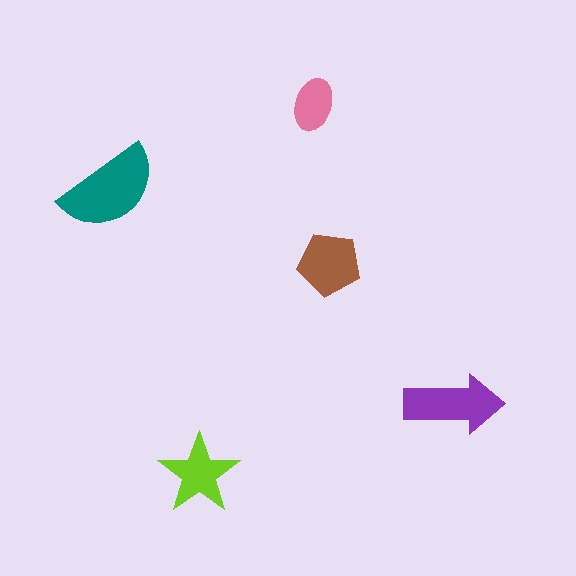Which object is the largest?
The teal semicircle.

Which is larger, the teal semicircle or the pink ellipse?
The teal semicircle.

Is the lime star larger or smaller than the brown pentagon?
Smaller.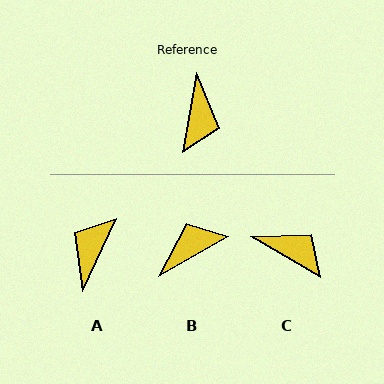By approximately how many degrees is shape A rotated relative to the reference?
Approximately 165 degrees counter-clockwise.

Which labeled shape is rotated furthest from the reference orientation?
A, about 165 degrees away.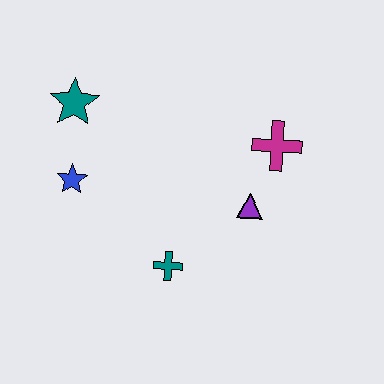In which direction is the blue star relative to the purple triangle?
The blue star is to the left of the purple triangle.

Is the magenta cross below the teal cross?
No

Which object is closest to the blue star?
The teal star is closest to the blue star.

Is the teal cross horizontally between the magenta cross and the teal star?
Yes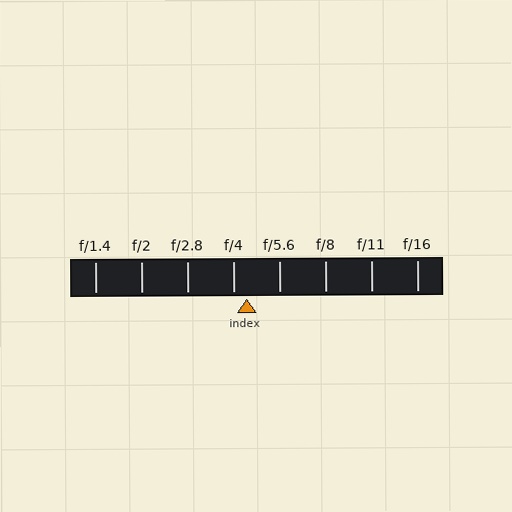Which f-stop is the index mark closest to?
The index mark is closest to f/4.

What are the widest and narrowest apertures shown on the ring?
The widest aperture shown is f/1.4 and the narrowest is f/16.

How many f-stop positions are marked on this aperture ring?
There are 8 f-stop positions marked.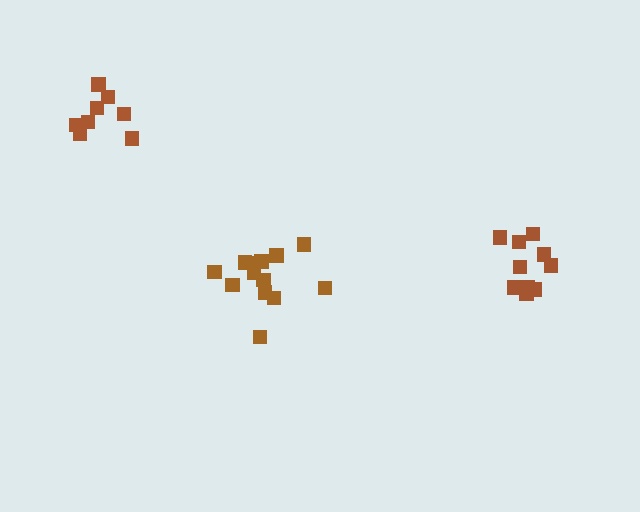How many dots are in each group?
Group 1: 13 dots, Group 2: 8 dots, Group 3: 10 dots (31 total).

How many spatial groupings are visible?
There are 3 spatial groupings.